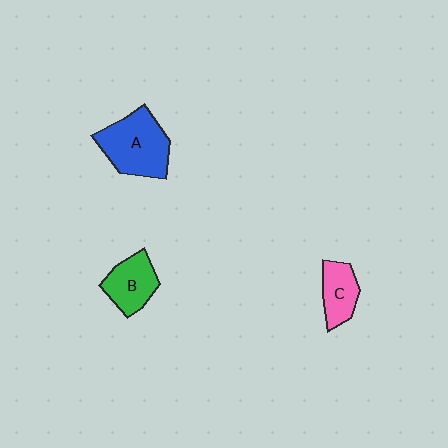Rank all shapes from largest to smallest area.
From largest to smallest: A (blue), B (green), C (pink).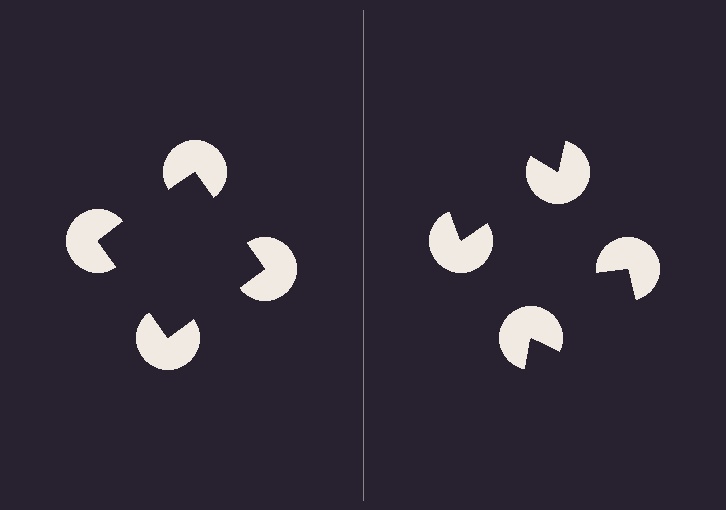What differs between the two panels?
The pac-man discs are positioned identically on both sides; only the wedge orientations differ. On the left they align to a square; on the right they are misaligned.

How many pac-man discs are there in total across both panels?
8 — 4 on each side.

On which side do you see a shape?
An illusory square appears on the left side. On the right side the wedge cuts are rotated, so no coherent shape forms.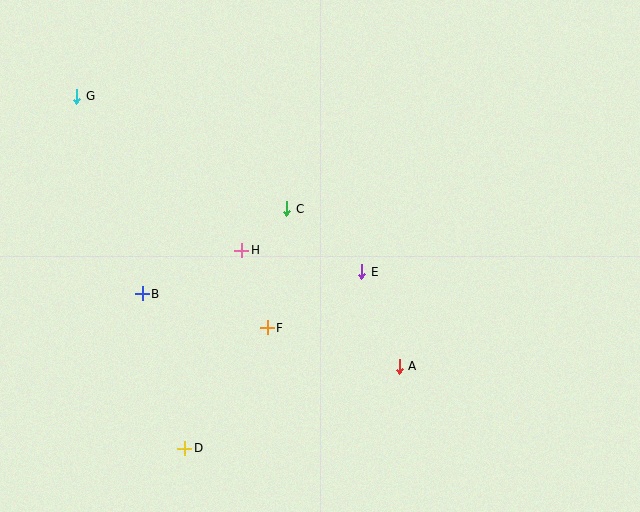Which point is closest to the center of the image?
Point E at (362, 272) is closest to the center.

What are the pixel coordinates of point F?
Point F is at (267, 328).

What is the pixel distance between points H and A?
The distance between H and A is 195 pixels.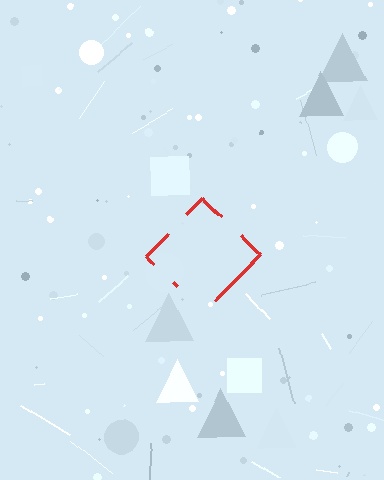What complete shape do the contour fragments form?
The contour fragments form a diamond.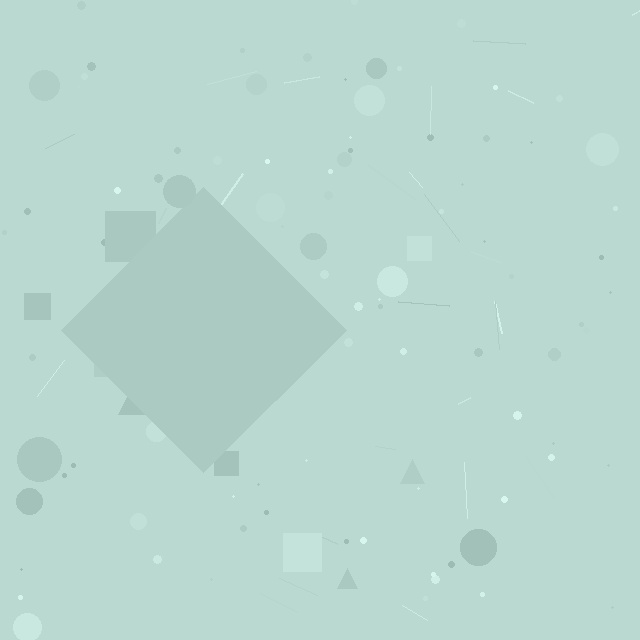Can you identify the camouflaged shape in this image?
The camouflaged shape is a diamond.